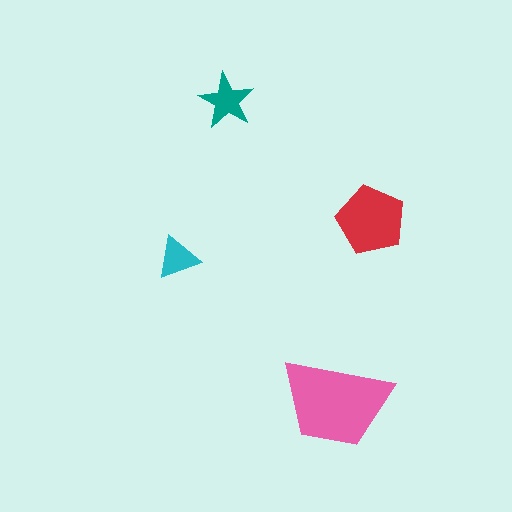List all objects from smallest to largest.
The cyan triangle, the teal star, the red pentagon, the pink trapezoid.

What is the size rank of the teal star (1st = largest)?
3rd.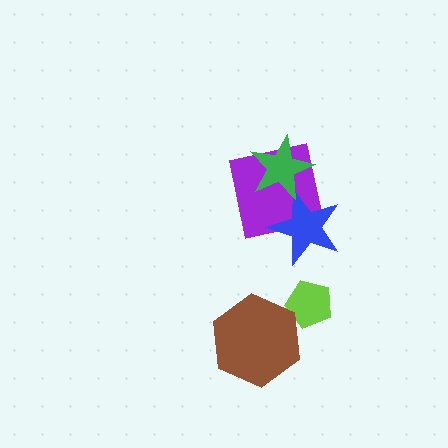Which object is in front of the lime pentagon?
The brown hexagon is in front of the lime pentagon.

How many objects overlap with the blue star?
2 objects overlap with the blue star.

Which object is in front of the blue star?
The green star is in front of the blue star.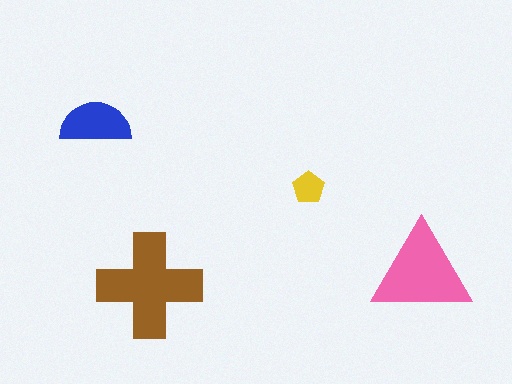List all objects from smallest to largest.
The yellow pentagon, the blue semicircle, the pink triangle, the brown cross.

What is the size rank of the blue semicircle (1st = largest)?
3rd.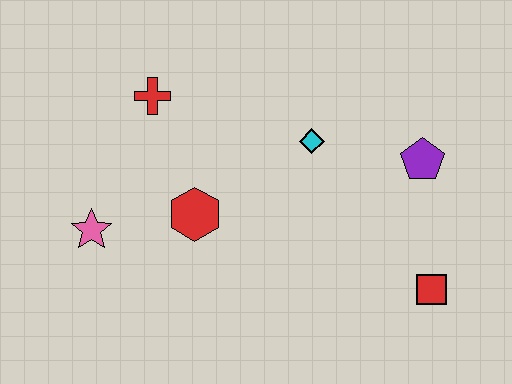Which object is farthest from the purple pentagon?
The pink star is farthest from the purple pentagon.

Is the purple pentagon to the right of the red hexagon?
Yes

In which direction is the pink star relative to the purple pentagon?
The pink star is to the left of the purple pentagon.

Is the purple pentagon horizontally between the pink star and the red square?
Yes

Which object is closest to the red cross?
The red hexagon is closest to the red cross.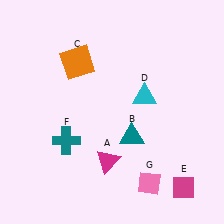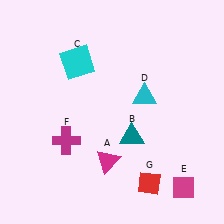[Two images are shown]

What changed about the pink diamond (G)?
In Image 1, G is pink. In Image 2, it changed to red.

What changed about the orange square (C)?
In Image 1, C is orange. In Image 2, it changed to cyan.